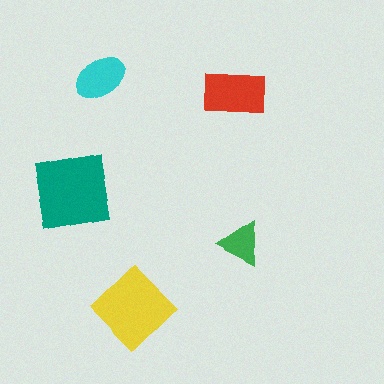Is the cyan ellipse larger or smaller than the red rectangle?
Smaller.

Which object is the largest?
The teal square.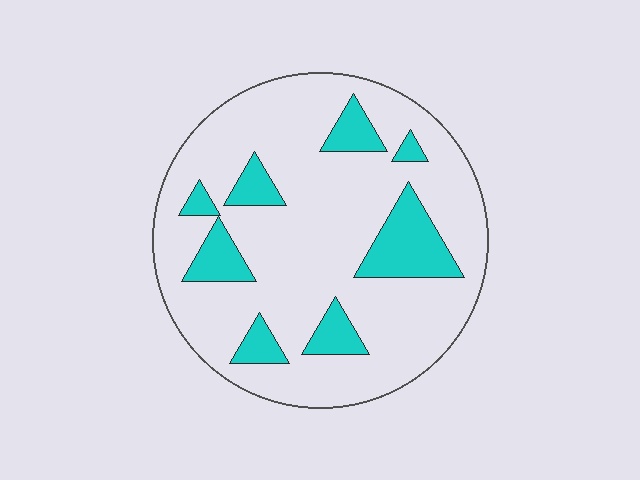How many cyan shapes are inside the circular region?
8.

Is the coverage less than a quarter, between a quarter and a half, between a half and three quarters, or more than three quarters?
Less than a quarter.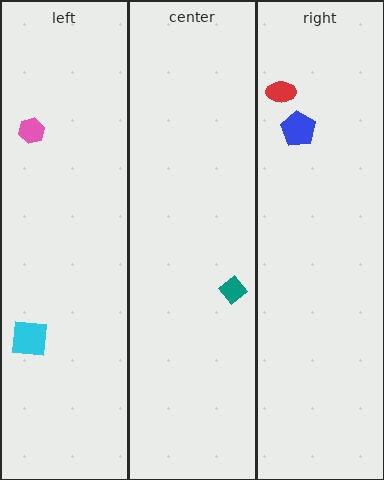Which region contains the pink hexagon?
The left region.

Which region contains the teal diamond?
The center region.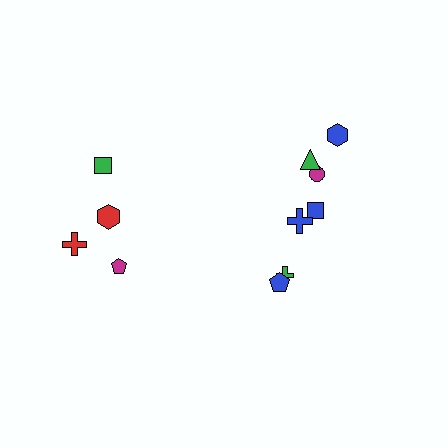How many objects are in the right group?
There are 7 objects.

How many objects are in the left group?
There are 4 objects.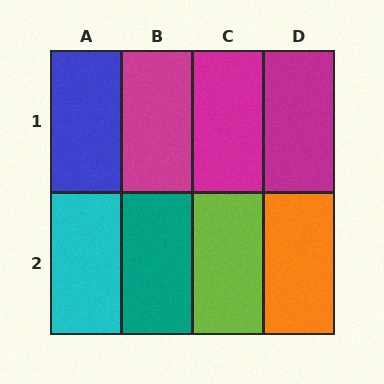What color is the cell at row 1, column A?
Blue.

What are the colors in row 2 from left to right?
Cyan, teal, lime, orange.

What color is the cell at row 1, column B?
Magenta.